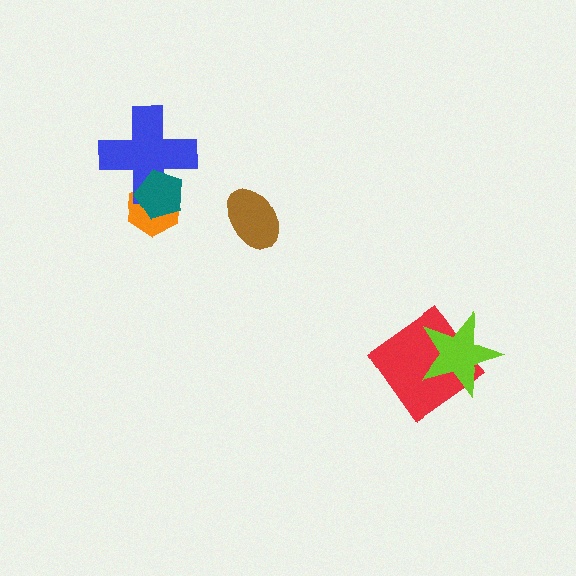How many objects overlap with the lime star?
1 object overlaps with the lime star.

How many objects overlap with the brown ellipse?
0 objects overlap with the brown ellipse.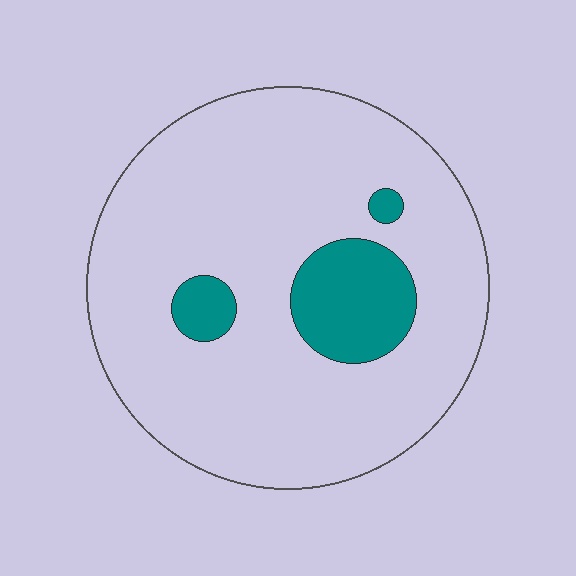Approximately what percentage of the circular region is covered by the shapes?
Approximately 15%.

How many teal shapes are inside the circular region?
3.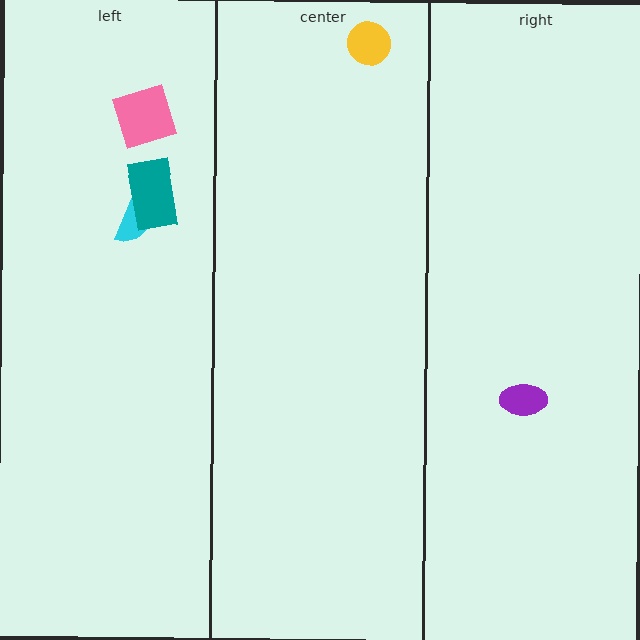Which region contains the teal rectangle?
The left region.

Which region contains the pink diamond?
The left region.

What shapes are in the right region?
The purple ellipse.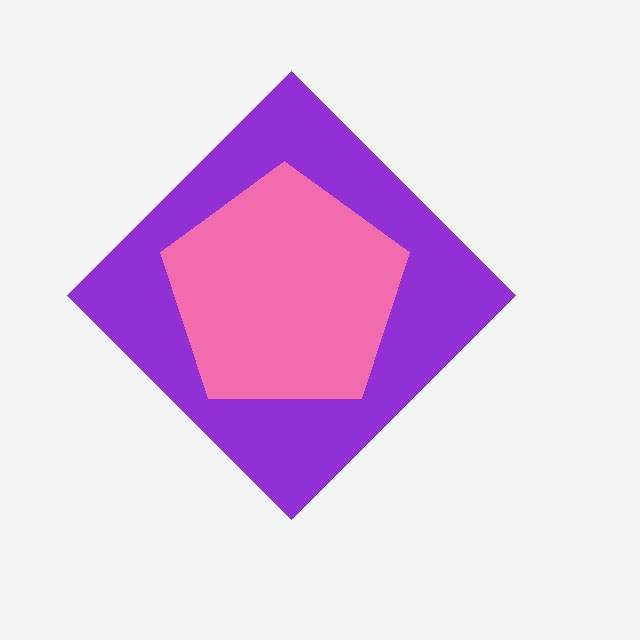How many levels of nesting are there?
2.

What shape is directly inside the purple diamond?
The pink pentagon.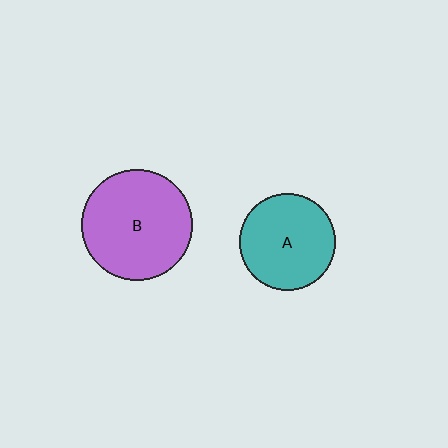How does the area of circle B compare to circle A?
Approximately 1.3 times.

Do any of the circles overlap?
No, none of the circles overlap.